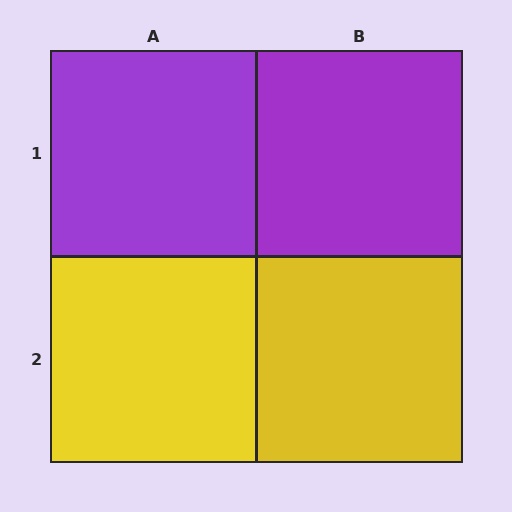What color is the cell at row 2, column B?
Yellow.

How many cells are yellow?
2 cells are yellow.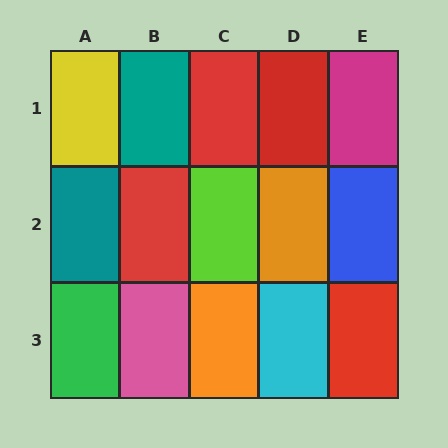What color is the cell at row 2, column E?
Blue.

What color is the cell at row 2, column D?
Orange.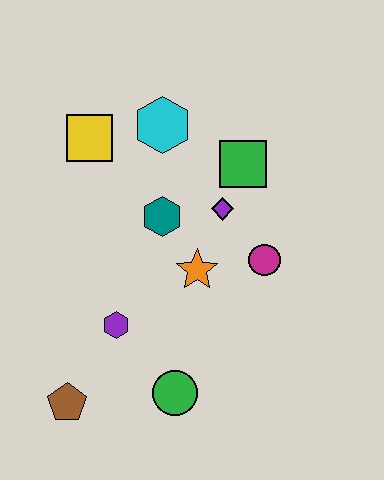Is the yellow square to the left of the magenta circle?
Yes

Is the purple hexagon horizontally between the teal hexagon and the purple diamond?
No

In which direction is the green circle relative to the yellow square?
The green circle is below the yellow square.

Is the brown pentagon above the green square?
No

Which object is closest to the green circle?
The purple hexagon is closest to the green circle.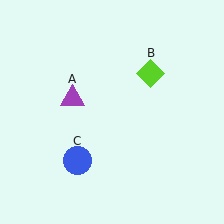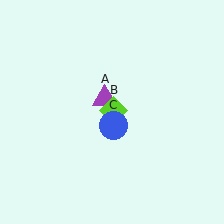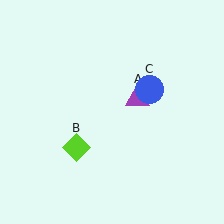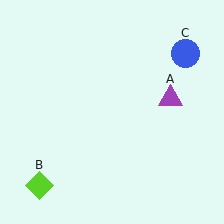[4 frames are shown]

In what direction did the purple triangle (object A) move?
The purple triangle (object A) moved right.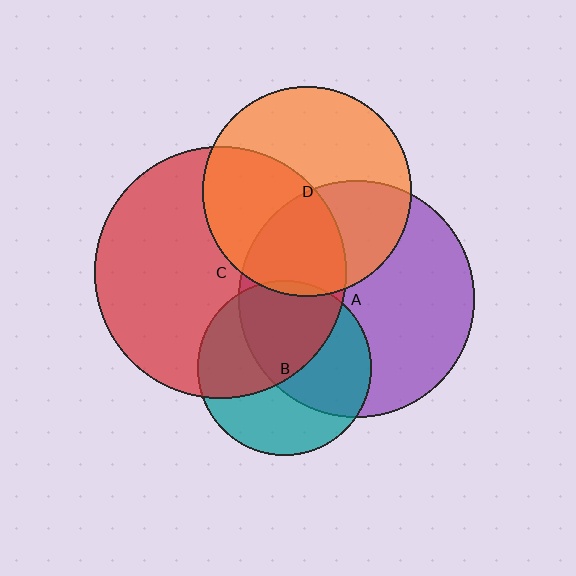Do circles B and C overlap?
Yes.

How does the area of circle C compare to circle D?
Approximately 1.5 times.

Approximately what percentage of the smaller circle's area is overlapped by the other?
Approximately 50%.